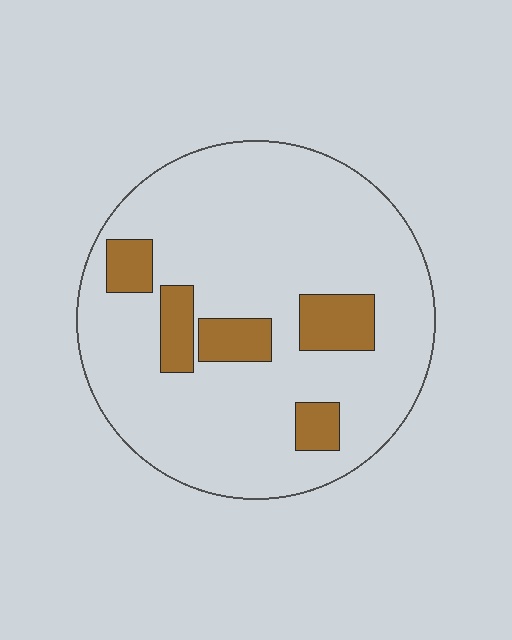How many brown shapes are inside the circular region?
5.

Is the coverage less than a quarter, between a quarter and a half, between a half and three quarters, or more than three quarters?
Less than a quarter.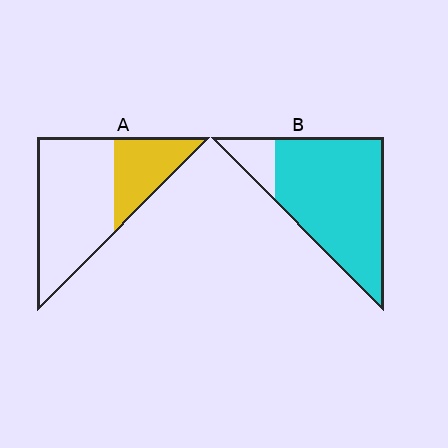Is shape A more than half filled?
No.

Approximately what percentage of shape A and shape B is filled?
A is approximately 30% and B is approximately 85%.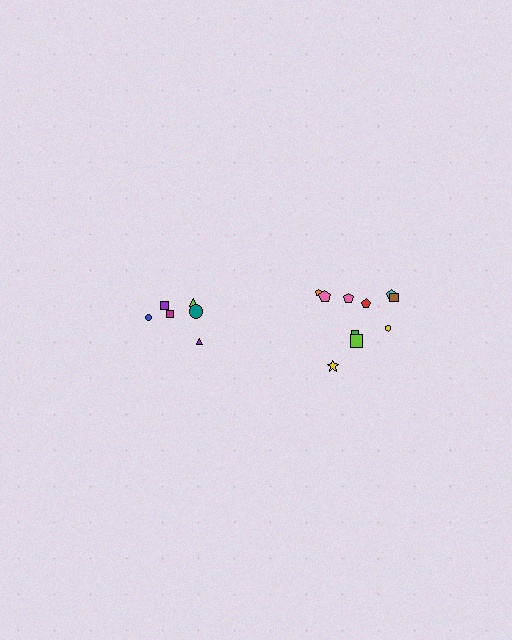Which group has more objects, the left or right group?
The right group.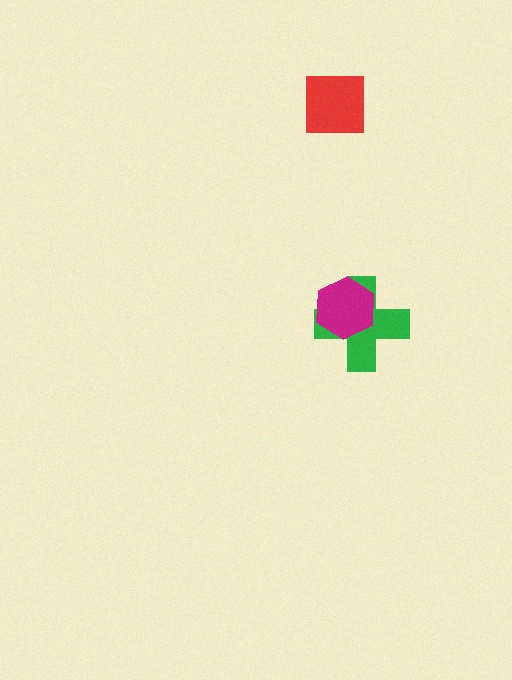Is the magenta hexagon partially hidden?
No, no other shape covers it.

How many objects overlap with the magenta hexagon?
1 object overlaps with the magenta hexagon.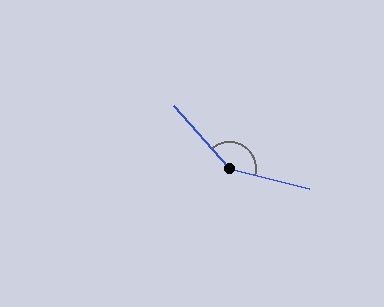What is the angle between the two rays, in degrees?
Approximately 145 degrees.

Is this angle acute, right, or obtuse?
It is obtuse.